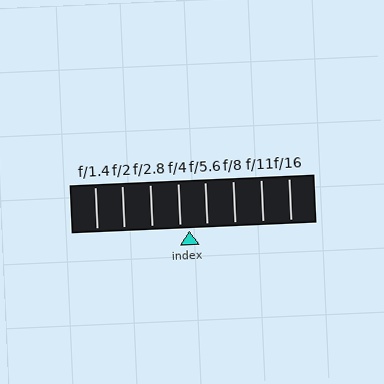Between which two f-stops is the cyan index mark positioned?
The index mark is between f/4 and f/5.6.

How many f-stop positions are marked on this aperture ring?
There are 8 f-stop positions marked.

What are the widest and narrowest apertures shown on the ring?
The widest aperture shown is f/1.4 and the narrowest is f/16.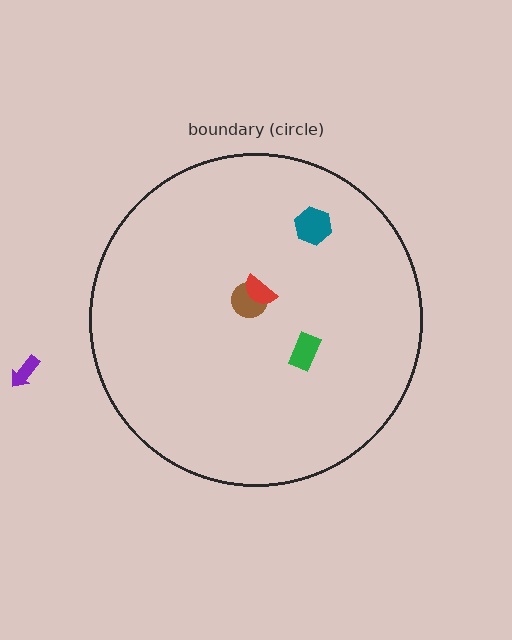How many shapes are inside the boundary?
4 inside, 1 outside.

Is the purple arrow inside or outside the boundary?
Outside.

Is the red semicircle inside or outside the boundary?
Inside.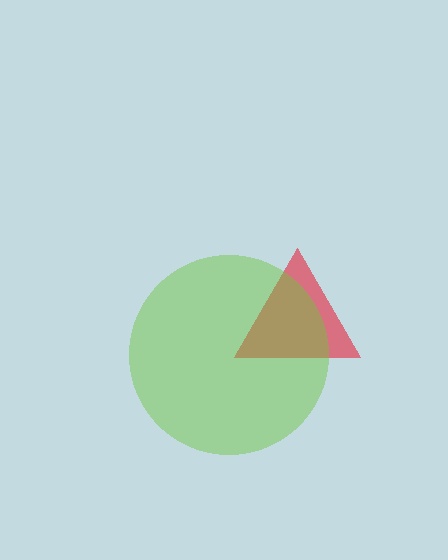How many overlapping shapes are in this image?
There are 2 overlapping shapes in the image.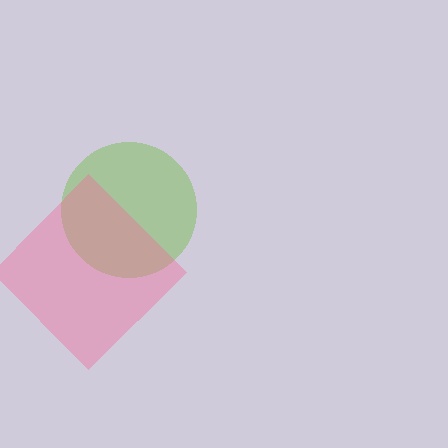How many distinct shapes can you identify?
There are 2 distinct shapes: a lime circle, a pink diamond.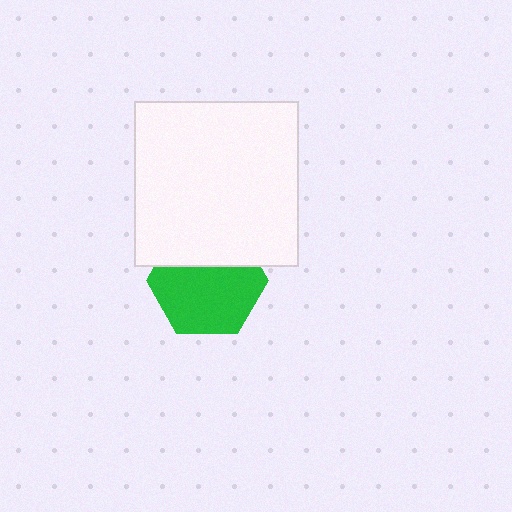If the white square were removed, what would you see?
You would see the complete green hexagon.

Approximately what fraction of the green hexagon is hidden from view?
Roughly 35% of the green hexagon is hidden behind the white square.